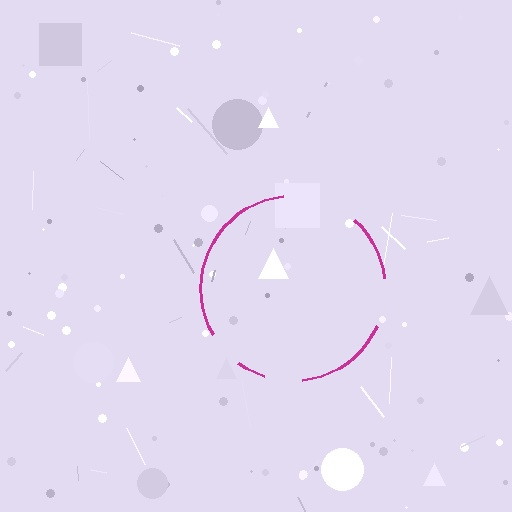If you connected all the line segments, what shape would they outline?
They would outline a circle.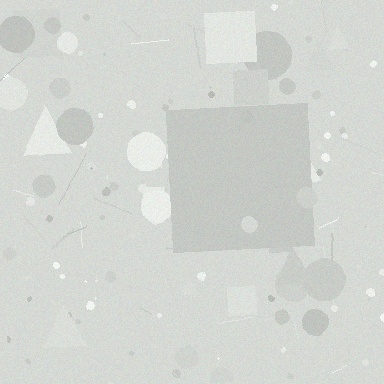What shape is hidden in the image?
A square is hidden in the image.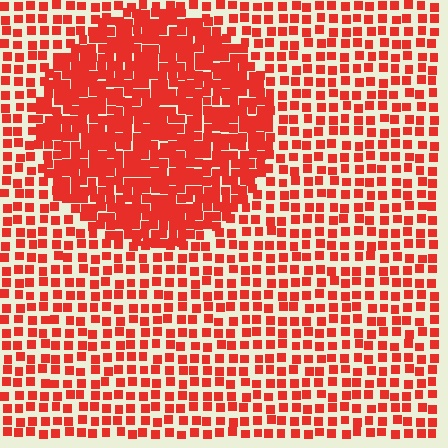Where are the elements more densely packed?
The elements are more densely packed inside the circle boundary.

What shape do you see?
I see a circle.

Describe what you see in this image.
The image contains small red elements arranged at two different densities. A circle-shaped region is visible where the elements are more densely packed than the surrounding area.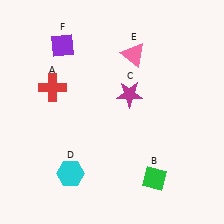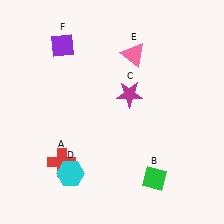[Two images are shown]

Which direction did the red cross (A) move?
The red cross (A) moved down.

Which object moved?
The red cross (A) moved down.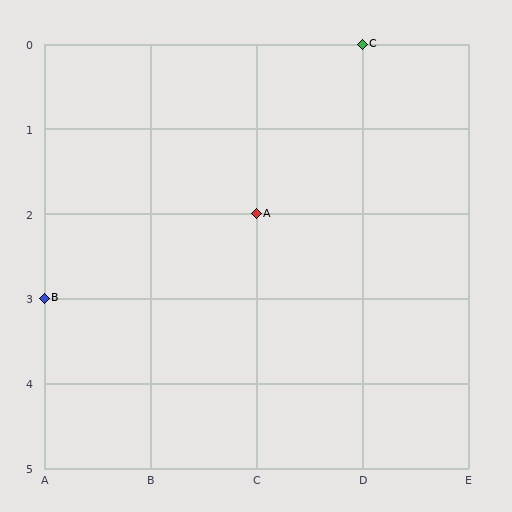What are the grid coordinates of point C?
Point C is at grid coordinates (D, 0).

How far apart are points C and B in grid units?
Points C and B are 3 columns and 3 rows apart (about 4.2 grid units diagonally).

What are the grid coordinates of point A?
Point A is at grid coordinates (C, 2).